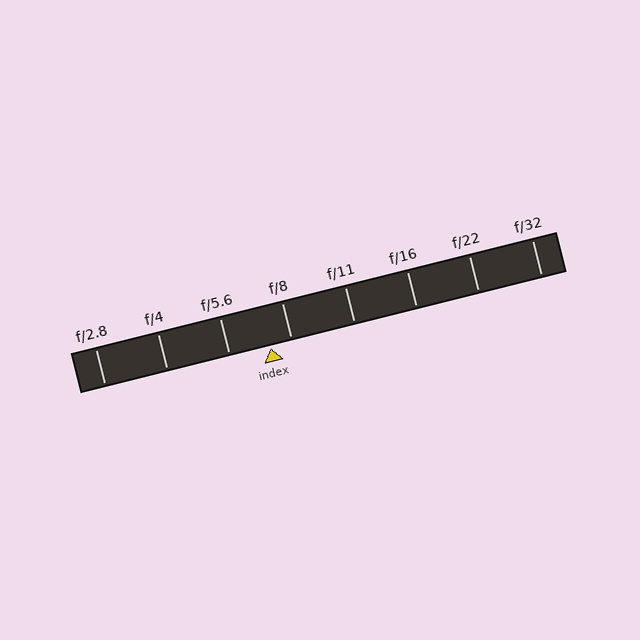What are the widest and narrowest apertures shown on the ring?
The widest aperture shown is f/2.8 and the narrowest is f/32.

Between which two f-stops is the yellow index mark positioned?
The index mark is between f/5.6 and f/8.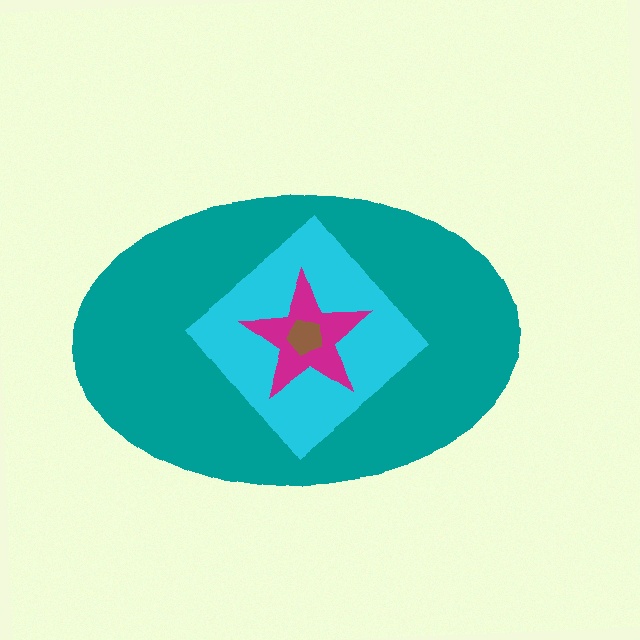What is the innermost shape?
The brown pentagon.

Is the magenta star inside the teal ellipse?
Yes.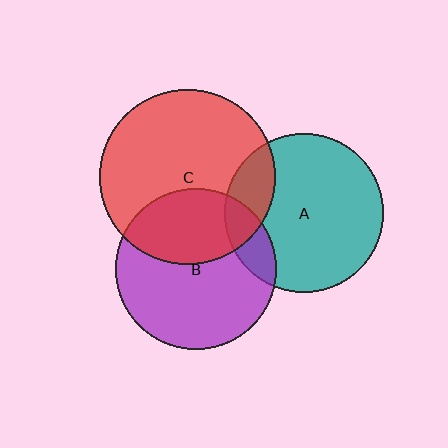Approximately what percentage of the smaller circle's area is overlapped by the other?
Approximately 35%.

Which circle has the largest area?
Circle C (red).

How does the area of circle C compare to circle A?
Approximately 1.2 times.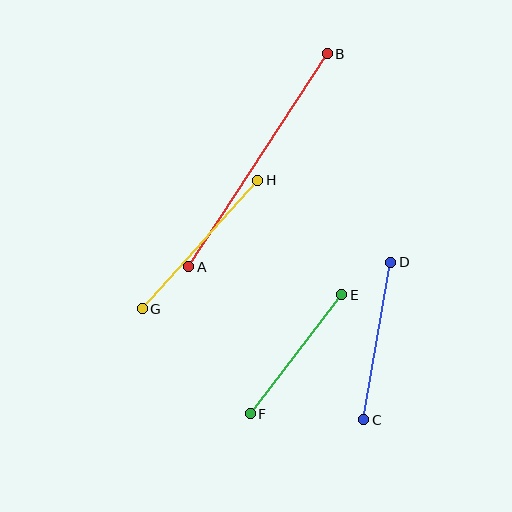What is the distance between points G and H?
The distance is approximately 173 pixels.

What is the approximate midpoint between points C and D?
The midpoint is at approximately (377, 341) pixels.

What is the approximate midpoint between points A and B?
The midpoint is at approximately (258, 160) pixels.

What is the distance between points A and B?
The distance is approximately 254 pixels.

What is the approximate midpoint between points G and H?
The midpoint is at approximately (200, 244) pixels.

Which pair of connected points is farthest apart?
Points A and B are farthest apart.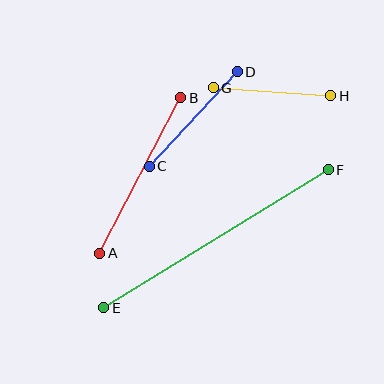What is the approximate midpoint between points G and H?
The midpoint is at approximately (272, 92) pixels.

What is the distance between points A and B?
The distance is approximately 175 pixels.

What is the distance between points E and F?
The distance is approximately 263 pixels.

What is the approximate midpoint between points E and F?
The midpoint is at approximately (216, 239) pixels.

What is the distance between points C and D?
The distance is approximately 129 pixels.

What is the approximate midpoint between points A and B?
The midpoint is at approximately (140, 175) pixels.